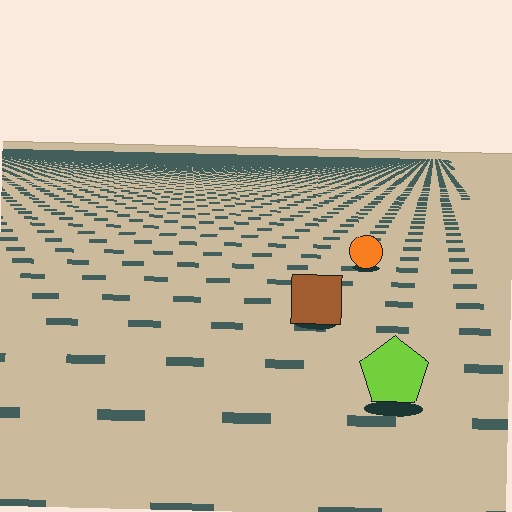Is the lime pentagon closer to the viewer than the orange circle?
Yes. The lime pentagon is closer — you can tell from the texture gradient: the ground texture is coarser near it.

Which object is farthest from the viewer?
The orange circle is farthest from the viewer. It appears smaller and the ground texture around it is denser.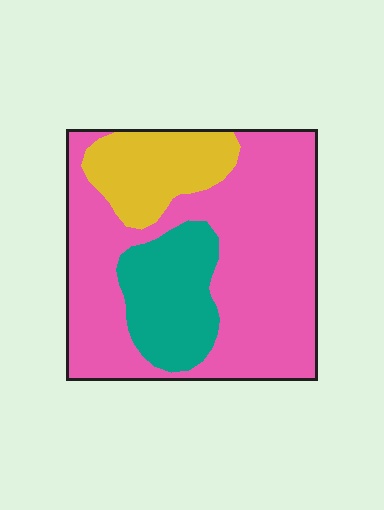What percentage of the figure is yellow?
Yellow covers 17% of the figure.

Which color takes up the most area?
Pink, at roughly 65%.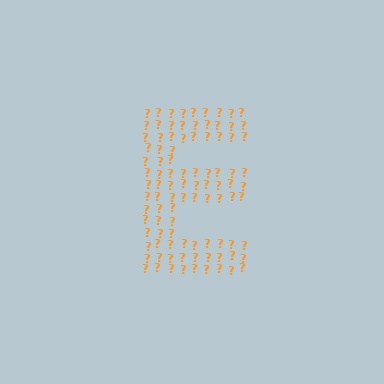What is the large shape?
The large shape is the letter E.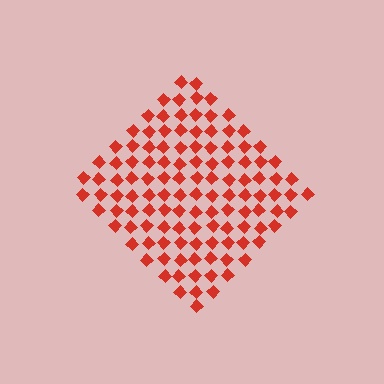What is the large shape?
The large shape is a diamond.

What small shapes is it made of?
It is made of small diamonds.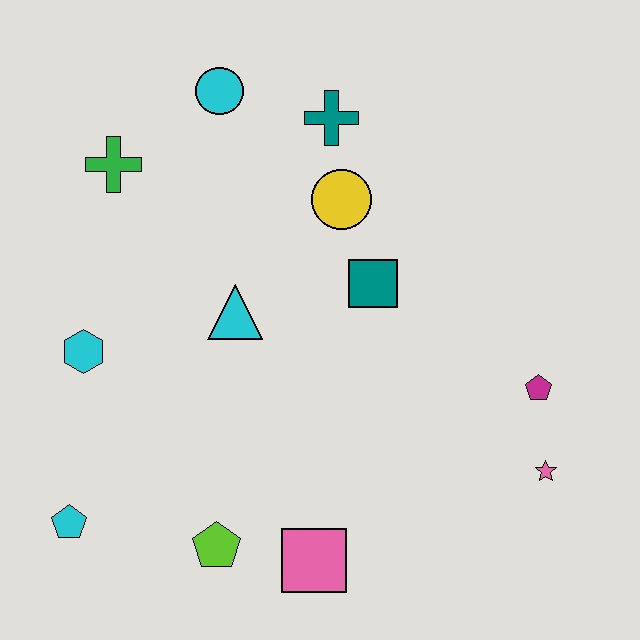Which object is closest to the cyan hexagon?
The cyan triangle is closest to the cyan hexagon.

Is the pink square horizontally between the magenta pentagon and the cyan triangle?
Yes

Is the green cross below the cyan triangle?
No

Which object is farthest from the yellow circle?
The cyan pentagon is farthest from the yellow circle.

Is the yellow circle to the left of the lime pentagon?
No